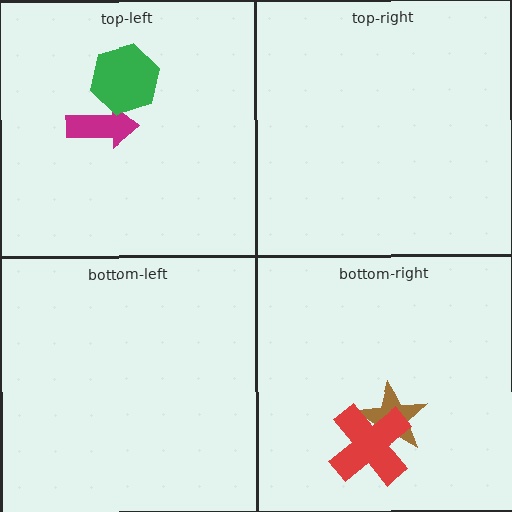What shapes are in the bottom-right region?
The brown star, the red cross.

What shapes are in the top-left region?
The magenta arrow, the green hexagon.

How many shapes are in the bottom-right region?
2.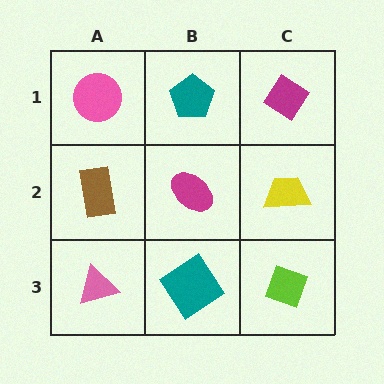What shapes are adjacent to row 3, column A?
A brown rectangle (row 2, column A), a teal diamond (row 3, column B).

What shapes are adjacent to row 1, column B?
A magenta ellipse (row 2, column B), a pink circle (row 1, column A), a magenta diamond (row 1, column C).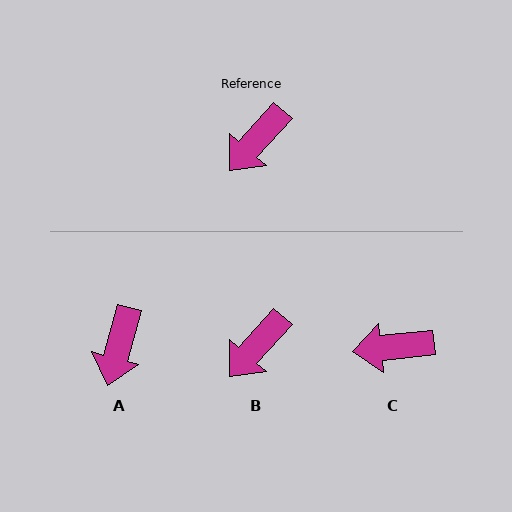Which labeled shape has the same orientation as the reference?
B.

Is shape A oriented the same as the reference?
No, it is off by about 26 degrees.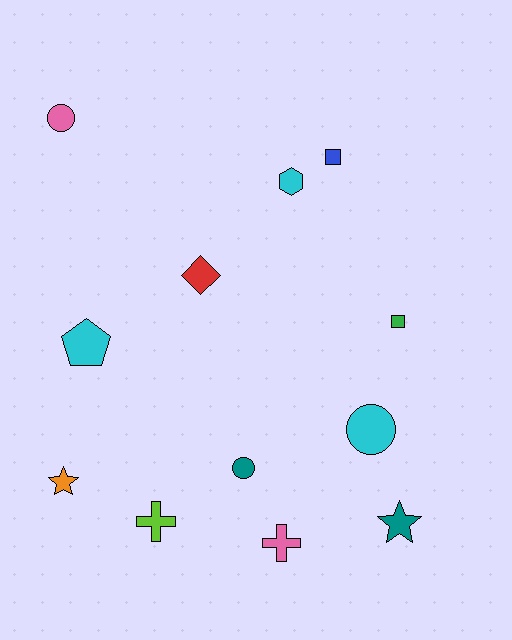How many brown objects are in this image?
There are no brown objects.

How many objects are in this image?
There are 12 objects.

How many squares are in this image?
There are 2 squares.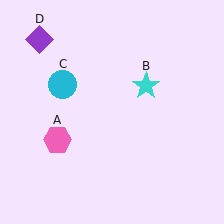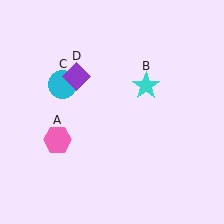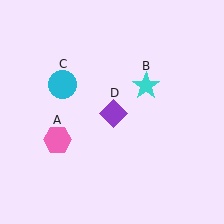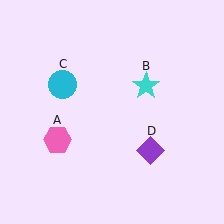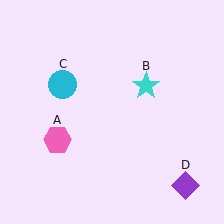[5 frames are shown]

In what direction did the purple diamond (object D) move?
The purple diamond (object D) moved down and to the right.